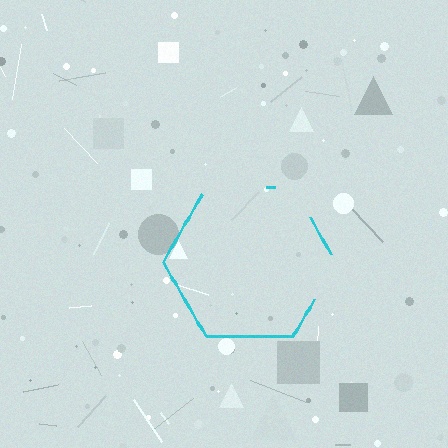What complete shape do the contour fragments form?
The contour fragments form a hexagon.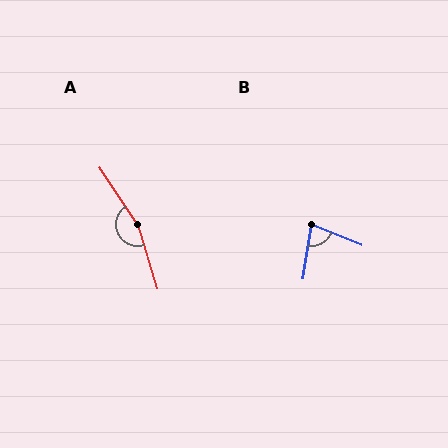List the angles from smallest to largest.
B (76°), A (163°).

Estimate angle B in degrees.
Approximately 76 degrees.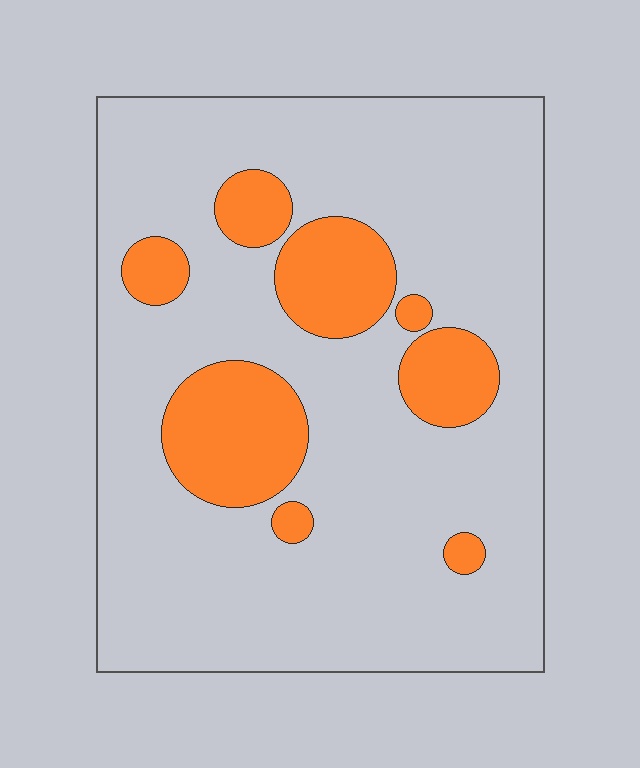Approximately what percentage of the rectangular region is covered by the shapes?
Approximately 20%.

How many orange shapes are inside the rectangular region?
8.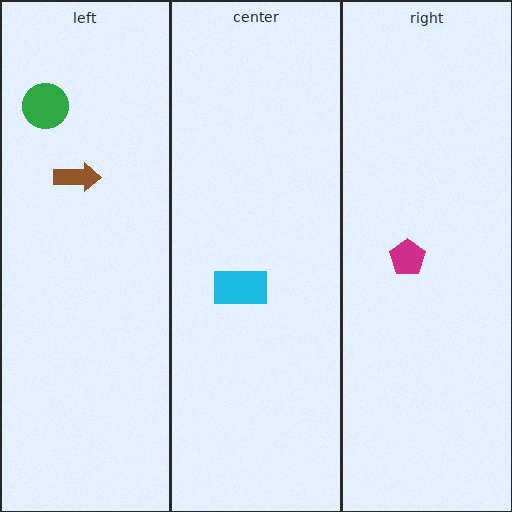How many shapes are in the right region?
1.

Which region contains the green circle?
The left region.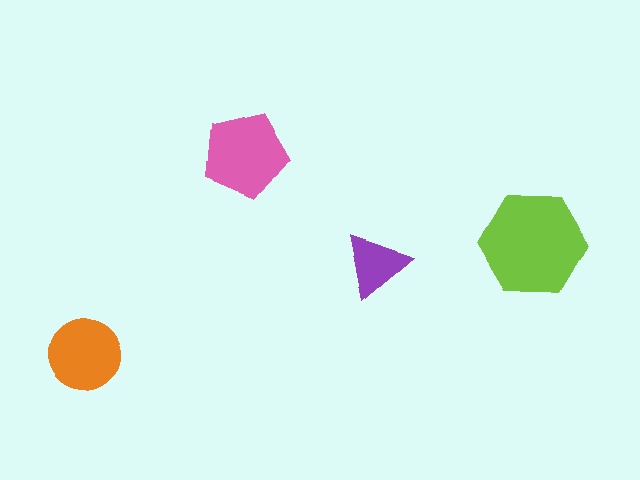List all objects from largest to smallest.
The lime hexagon, the pink pentagon, the orange circle, the purple triangle.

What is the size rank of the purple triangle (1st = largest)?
4th.